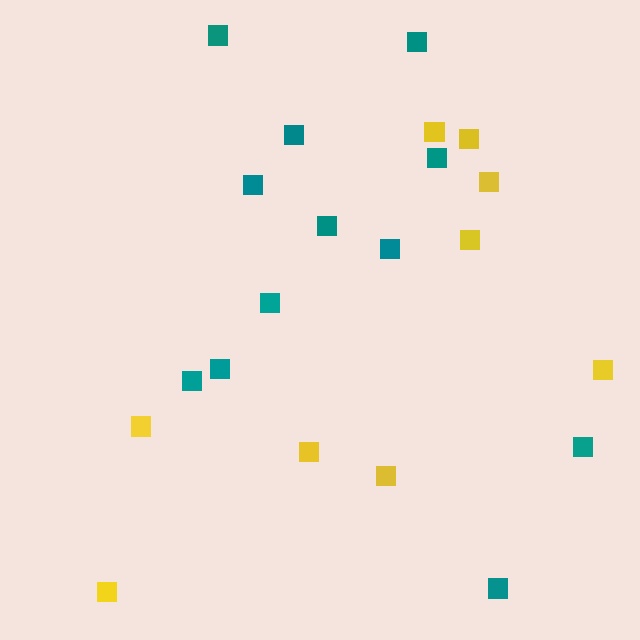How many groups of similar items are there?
There are 2 groups: one group of yellow squares (9) and one group of teal squares (12).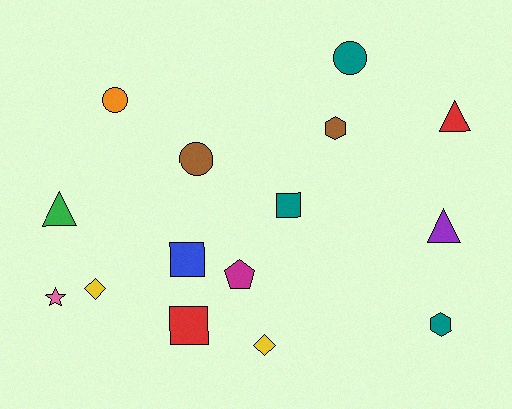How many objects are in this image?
There are 15 objects.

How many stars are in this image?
There is 1 star.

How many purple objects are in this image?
There is 1 purple object.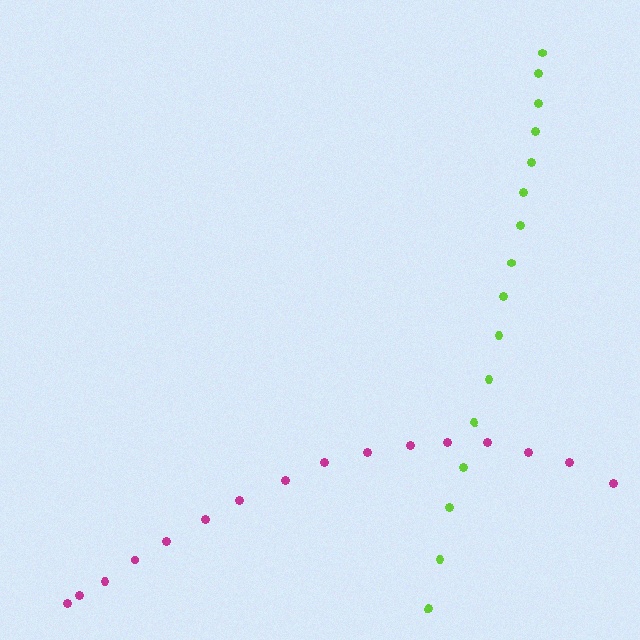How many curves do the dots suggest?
There are 2 distinct paths.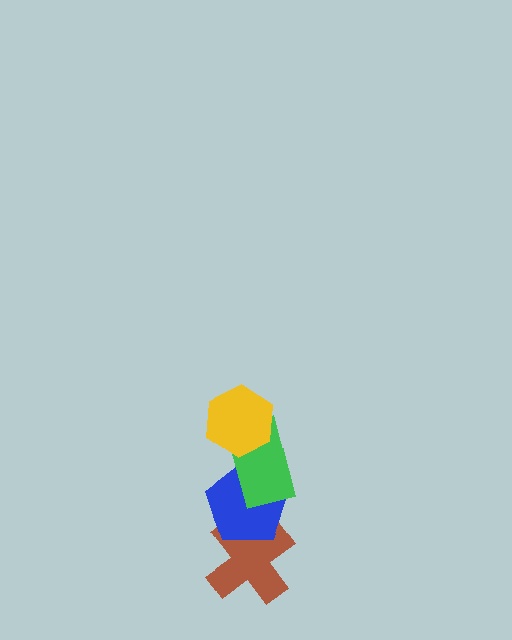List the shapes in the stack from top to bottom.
From top to bottom: the yellow hexagon, the green rectangle, the blue pentagon, the brown cross.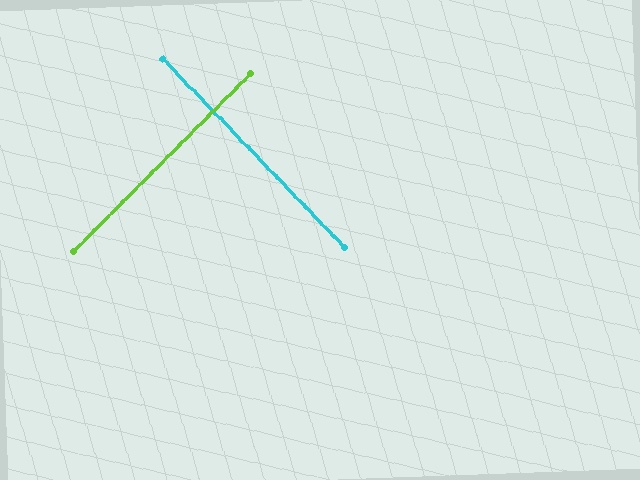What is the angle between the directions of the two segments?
Approximately 89 degrees.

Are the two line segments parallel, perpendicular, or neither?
Perpendicular — they meet at approximately 89°.